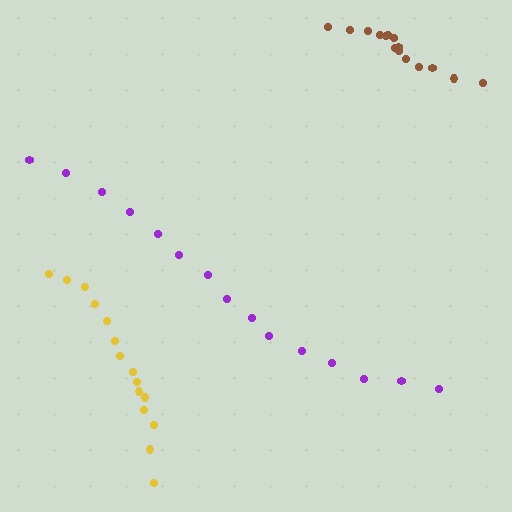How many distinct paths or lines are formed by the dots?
There are 3 distinct paths.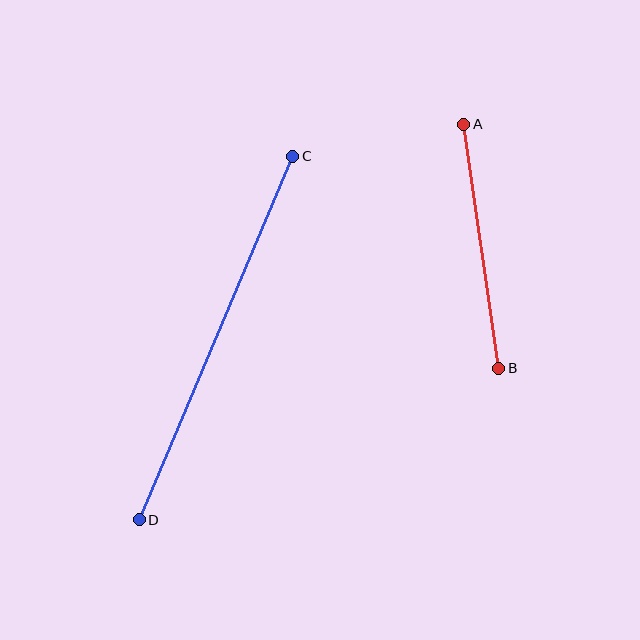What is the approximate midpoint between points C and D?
The midpoint is at approximately (216, 338) pixels.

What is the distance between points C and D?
The distance is approximately 395 pixels.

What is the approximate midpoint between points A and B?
The midpoint is at approximately (481, 246) pixels.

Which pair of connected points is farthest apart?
Points C and D are farthest apart.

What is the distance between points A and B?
The distance is approximately 246 pixels.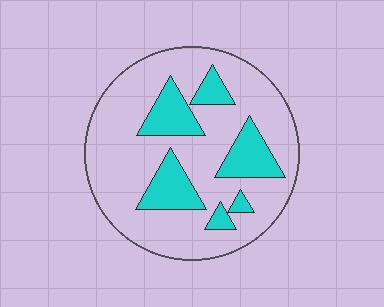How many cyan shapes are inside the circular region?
6.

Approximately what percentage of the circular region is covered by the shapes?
Approximately 25%.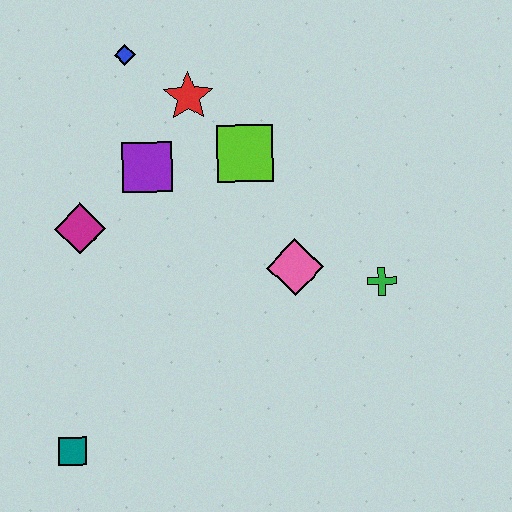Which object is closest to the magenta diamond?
The purple square is closest to the magenta diamond.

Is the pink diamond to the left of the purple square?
No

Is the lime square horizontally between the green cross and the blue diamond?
Yes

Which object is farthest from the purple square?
The teal square is farthest from the purple square.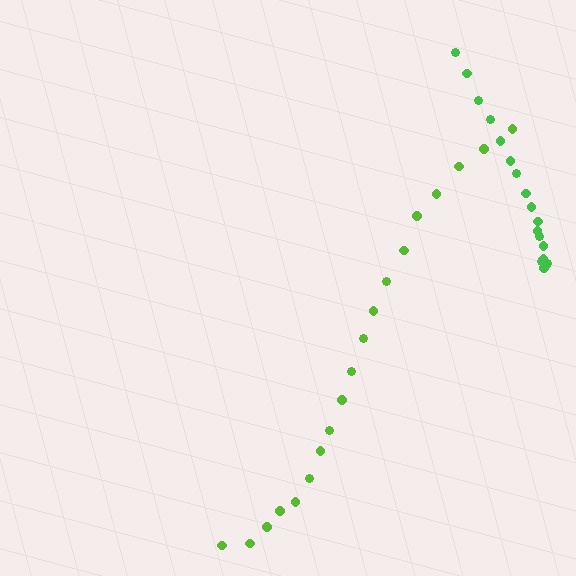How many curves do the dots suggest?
There are 2 distinct paths.